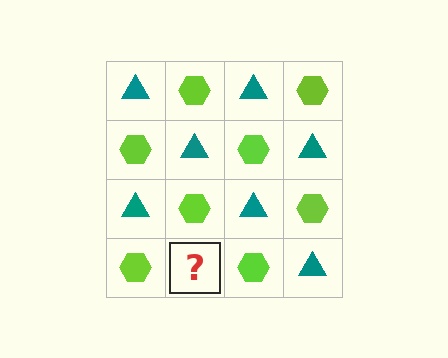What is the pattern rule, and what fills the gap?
The rule is that it alternates teal triangle and lime hexagon in a checkerboard pattern. The gap should be filled with a teal triangle.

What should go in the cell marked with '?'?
The missing cell should contain a teal triangle.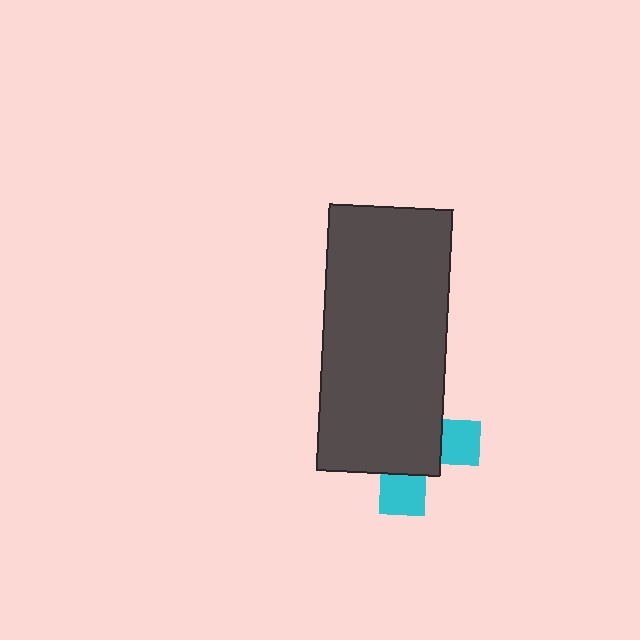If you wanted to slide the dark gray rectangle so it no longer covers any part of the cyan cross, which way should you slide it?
Slide it toward the upper-left — that is the most direct way to separate the two shapes.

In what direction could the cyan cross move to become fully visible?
The cyan cross could move toward the lower-right. That would shift it out from behind the dark gray rectangle entirely.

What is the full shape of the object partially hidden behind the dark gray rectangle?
The partially hidden object is a cyan cross.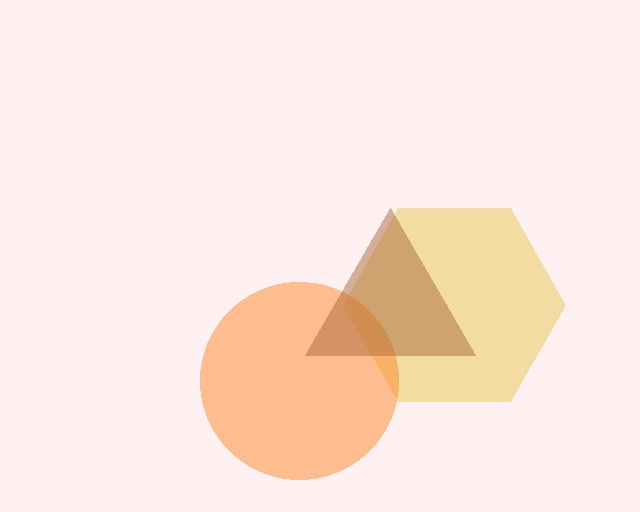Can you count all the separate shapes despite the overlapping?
Yes, there are 3 separate shapes.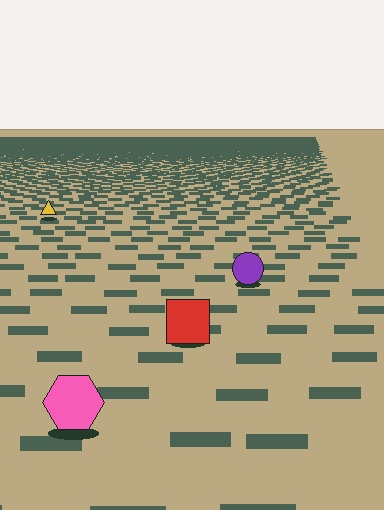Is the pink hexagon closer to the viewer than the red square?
Yes. The pink hexagon is closer — you can tell from the texture gradient: the ground texture is coarser near it.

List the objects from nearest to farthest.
From nearest to farthest: the pink hexagon, the red square, the purple circle, the yellow triangle.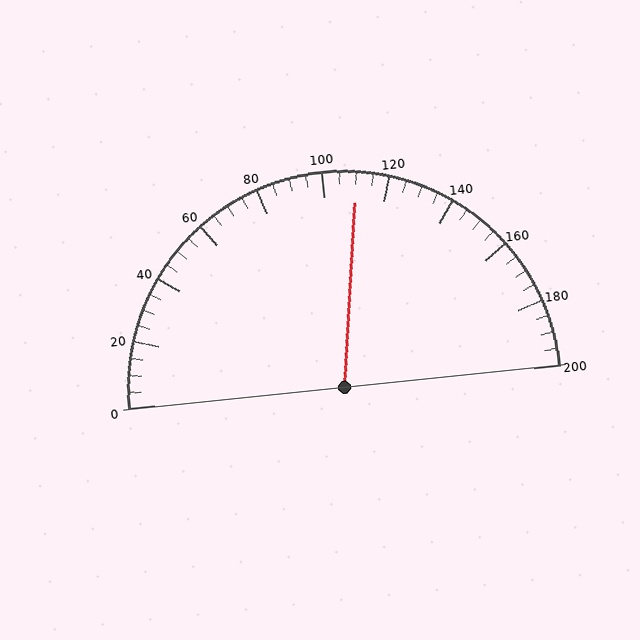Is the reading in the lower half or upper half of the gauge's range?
The reading is in the upper half of the range (0 to 200).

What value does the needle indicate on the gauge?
The needle indicates approximately 110.